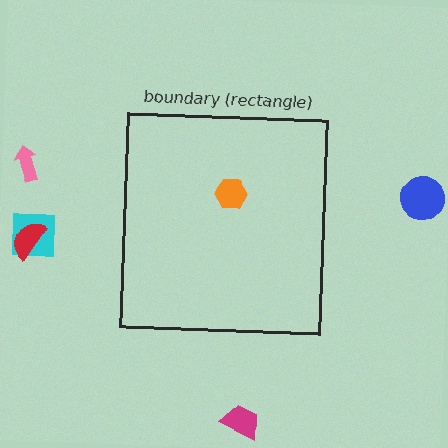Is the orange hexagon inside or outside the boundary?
Inside.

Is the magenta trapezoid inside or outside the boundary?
Outside.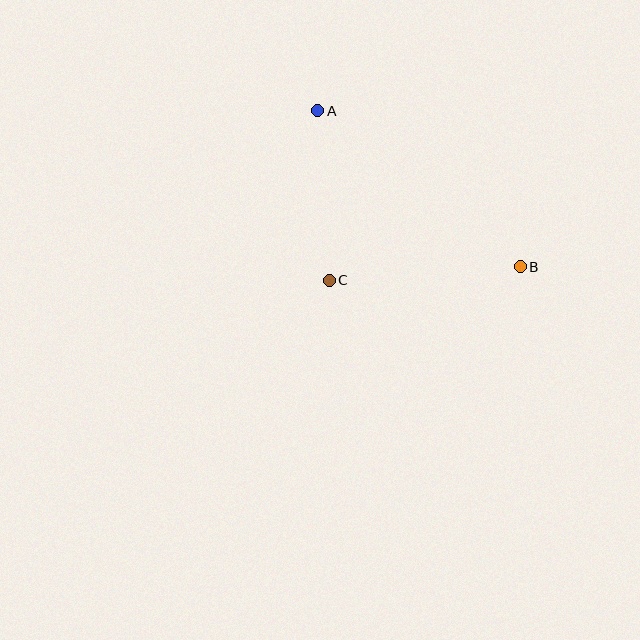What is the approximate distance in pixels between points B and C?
The distance between B and C is approximately 191 pixels.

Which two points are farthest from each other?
Points A and B are farthest from each other.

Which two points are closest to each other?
Points A and C are closest to each other.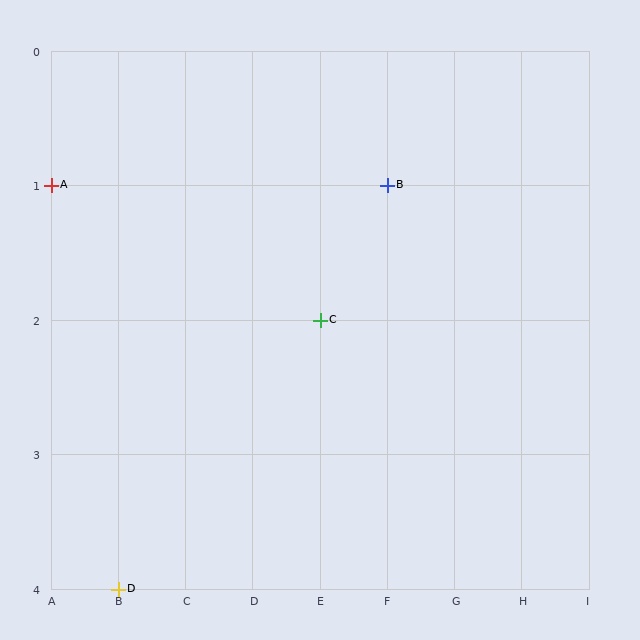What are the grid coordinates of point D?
Point D is at grid coordinates (B, 4).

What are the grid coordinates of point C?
Point C is at grid coordinates (E, 2).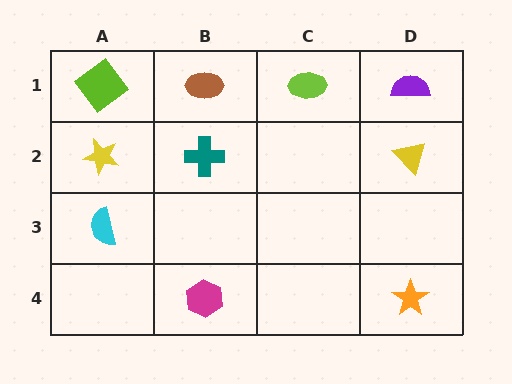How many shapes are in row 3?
1 shape.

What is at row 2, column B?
A teal cross.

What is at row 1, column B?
A brown ellipse.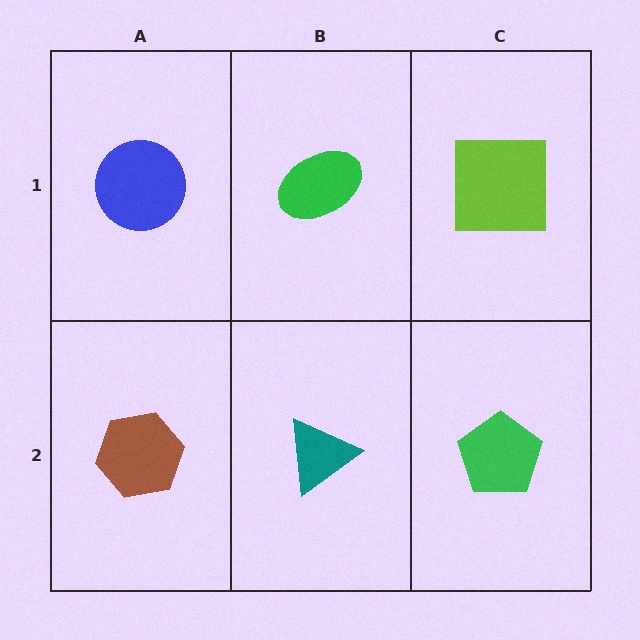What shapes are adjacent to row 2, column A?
A blue circle (row 1, column A), a teal triangle (row 2, column B).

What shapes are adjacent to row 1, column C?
A green pentagon (row 2, column C), a green ellipse (row 1, column B).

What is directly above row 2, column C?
A lime square.